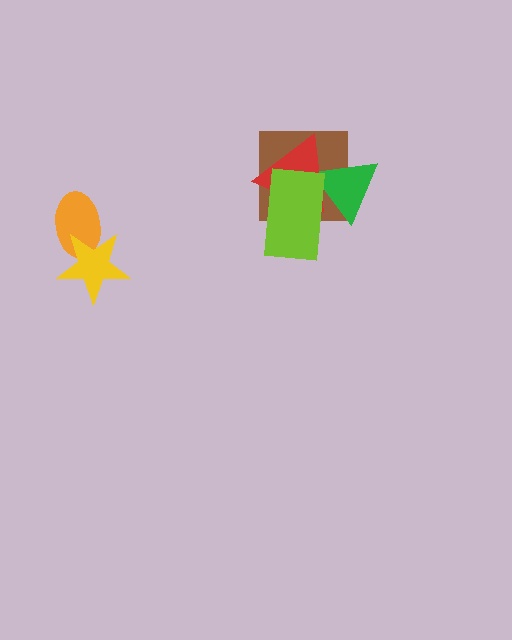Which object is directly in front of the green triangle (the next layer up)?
The red triangle is directly in front of the green triangle.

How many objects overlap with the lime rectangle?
3 objects overlap with the lime rectangle.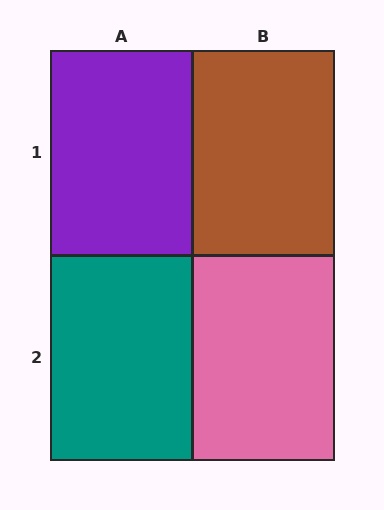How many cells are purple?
1 cell is purple.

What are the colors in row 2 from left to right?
Teal, pink.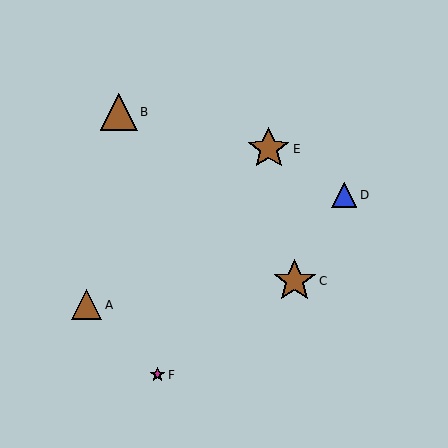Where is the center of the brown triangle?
The center of the brown triangle is at (119, 112).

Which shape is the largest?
The brown star (labeled C) is the largest.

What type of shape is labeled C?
Shape C is a brown star.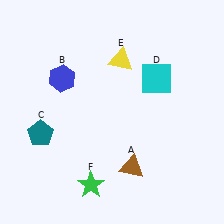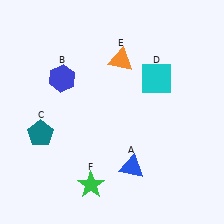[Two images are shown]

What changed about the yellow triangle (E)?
In Image 1, E is yellow. In Image 2, it changed to orange.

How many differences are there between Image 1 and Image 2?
There are 2 differences between the two images.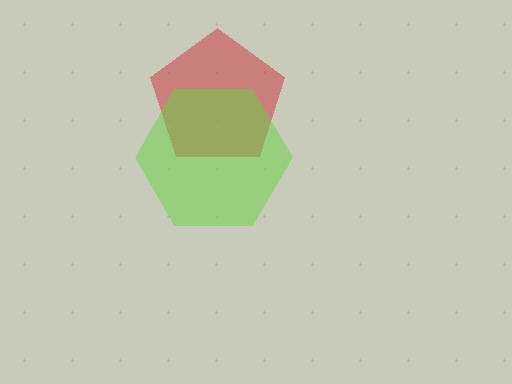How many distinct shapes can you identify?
There are 2 distinct shapes: a red pentagon, a lime hexagon.